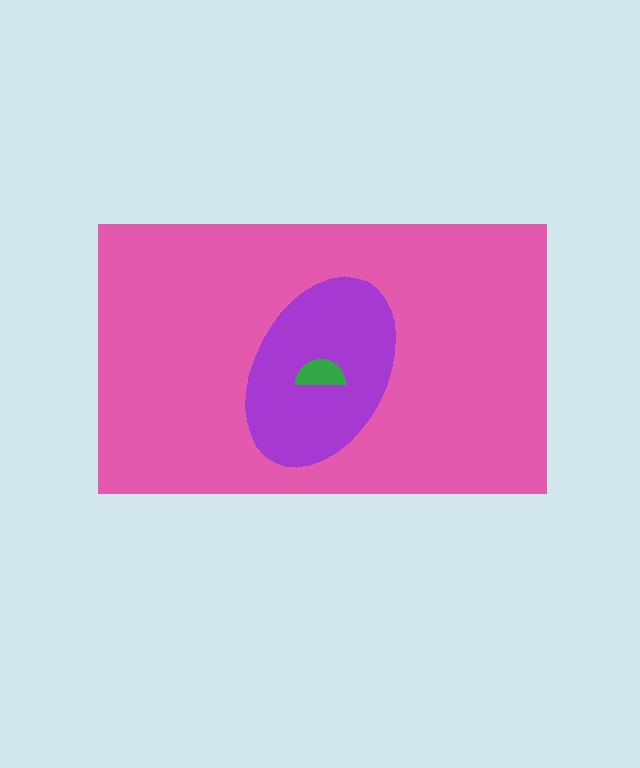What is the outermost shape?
The pink rectangle.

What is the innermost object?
The green semicircle.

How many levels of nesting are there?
3.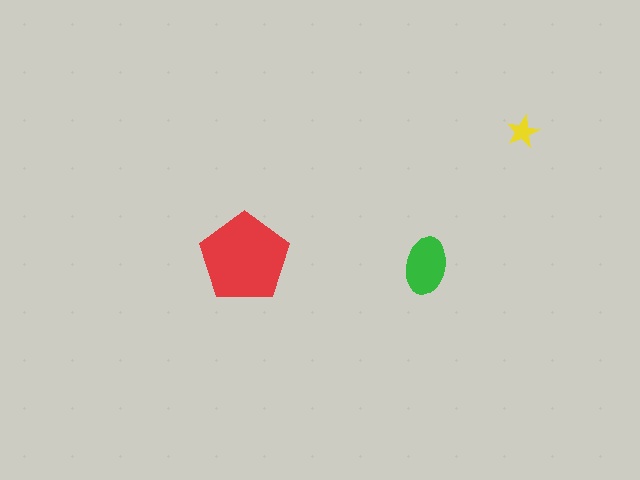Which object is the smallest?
The yellow star.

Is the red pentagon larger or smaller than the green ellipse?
Larger.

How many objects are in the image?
There are 3 objects in the image.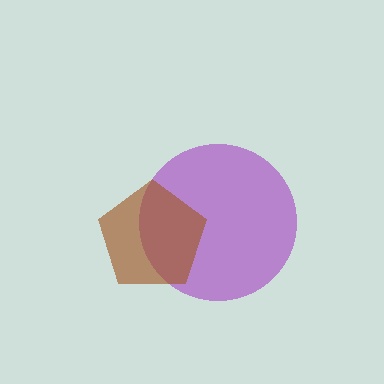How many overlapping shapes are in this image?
There are 2 overlapping shapes in the image.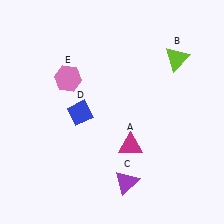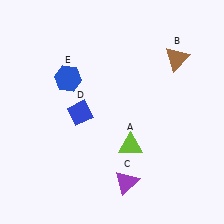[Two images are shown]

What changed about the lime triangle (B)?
In Image 1, B is lime. In Image 2, it changed to brown.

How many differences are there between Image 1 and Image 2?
There are 3 differences between the two images.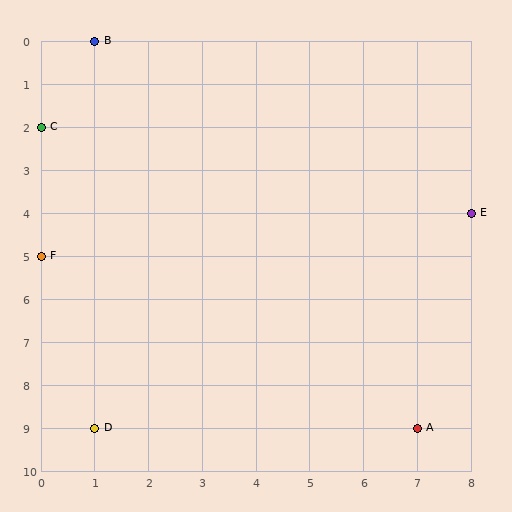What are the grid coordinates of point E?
Point E is at grid coordinates (8, 4).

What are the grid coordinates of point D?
Point D is at grid coordinates (1, 9).